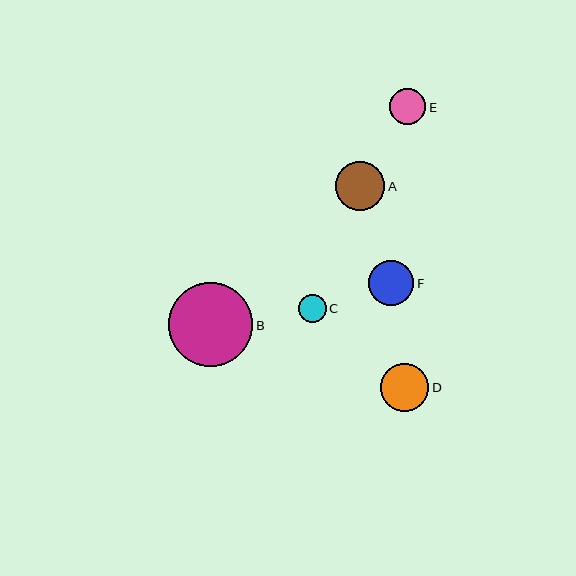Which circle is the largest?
Circle B is the largest with a size of approximately 84 pixels.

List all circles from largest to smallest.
From largest to smallest: B, A, D, F, E, C.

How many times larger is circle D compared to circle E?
Circle D is approximately 1.3 times the size of circle E.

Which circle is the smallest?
Circle C is the smallest with a size of approximately 28 pixels.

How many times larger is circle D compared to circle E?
Circle D is approximately 1.3 times the size of circle E.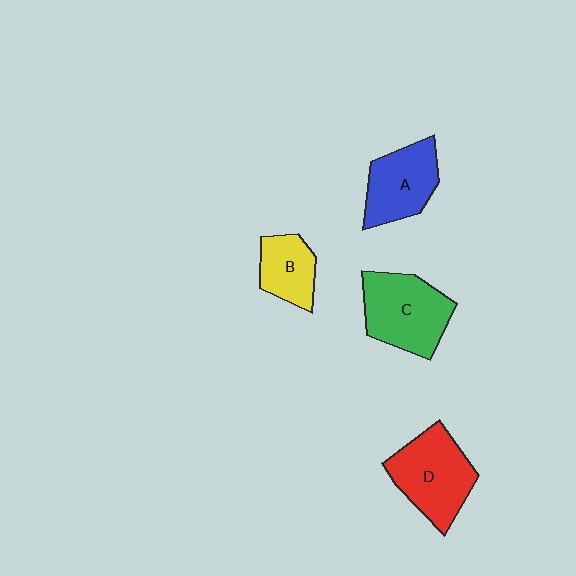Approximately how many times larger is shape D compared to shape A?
Approximately 1.2 times.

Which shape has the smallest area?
Shape B (yellow).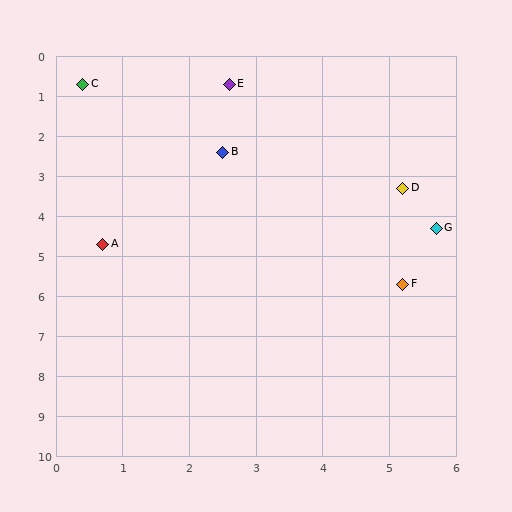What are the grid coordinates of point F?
Point F is at approximately (5.2, 5.7).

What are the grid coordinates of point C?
Point C is at approximately (0.4, 0.7).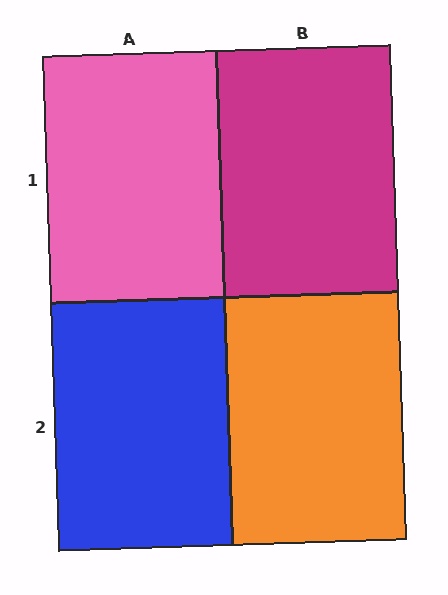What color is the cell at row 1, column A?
Pink.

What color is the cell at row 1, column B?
Magenta.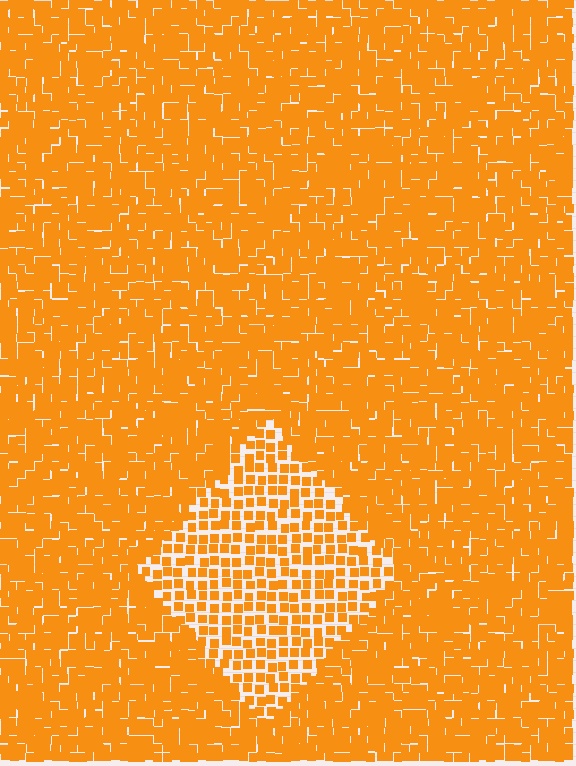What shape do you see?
I see a diamond.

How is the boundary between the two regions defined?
The boundary is defined by a change in element density (approximately 1.8x ratio). All elements are the same color, size, and shape.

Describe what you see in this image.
The image contains small orange elements arranged at two different densities. A diamond-shaped region is visible where the elements are less densely packed than the surrounding area.